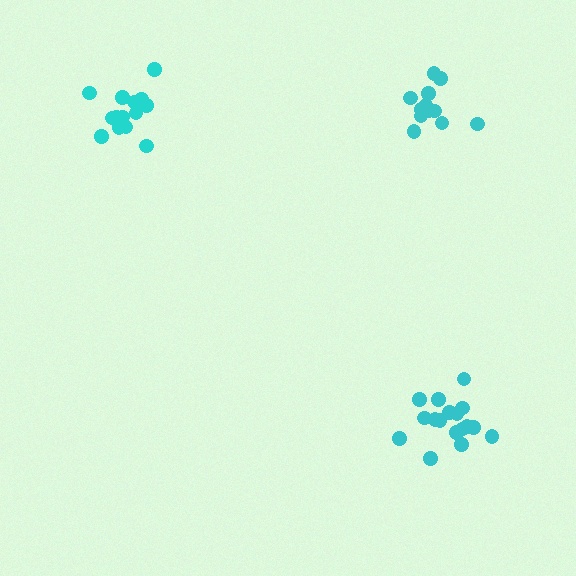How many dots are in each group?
Group 1: 17 dots, Group 2: 13 dots, Group 3: 14 dots (44 total).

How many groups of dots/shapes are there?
There are 3 groups.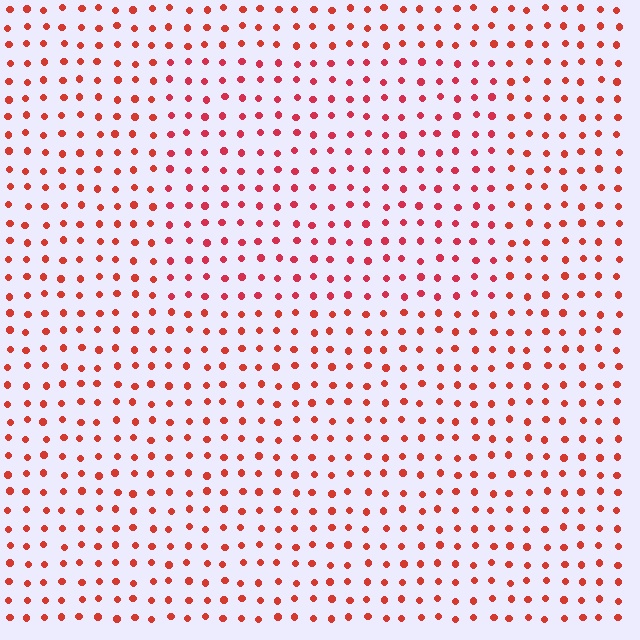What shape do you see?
I see a rectangle.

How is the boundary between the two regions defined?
The boundary is defined purely by a slight shift in hue (about 15 degrees). Spacing, size, and orientation are identical on both sides.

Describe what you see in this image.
The image is filled with small red elements in a uniform arrangement. A rectangle-shaped region is visible where the elements are tinted to a slightly different hue, forming a subtle color boundary.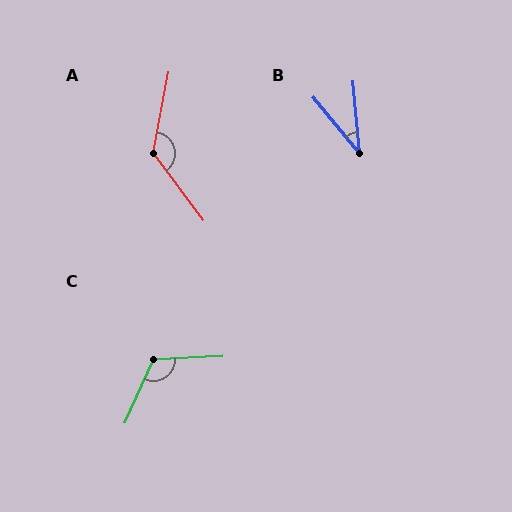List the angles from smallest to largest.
B (34°), C (117°), A (133°).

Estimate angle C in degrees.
Approximately 117 degrees.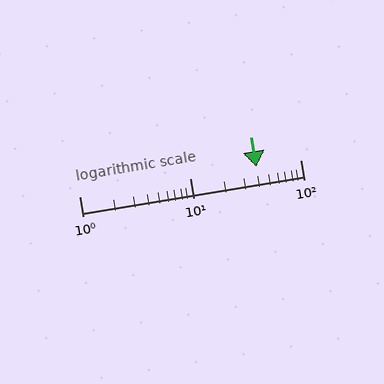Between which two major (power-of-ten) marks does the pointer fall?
The pointer is between 10 and 100.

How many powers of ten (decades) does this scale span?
The scale spans 2 decades, from 1 to 100.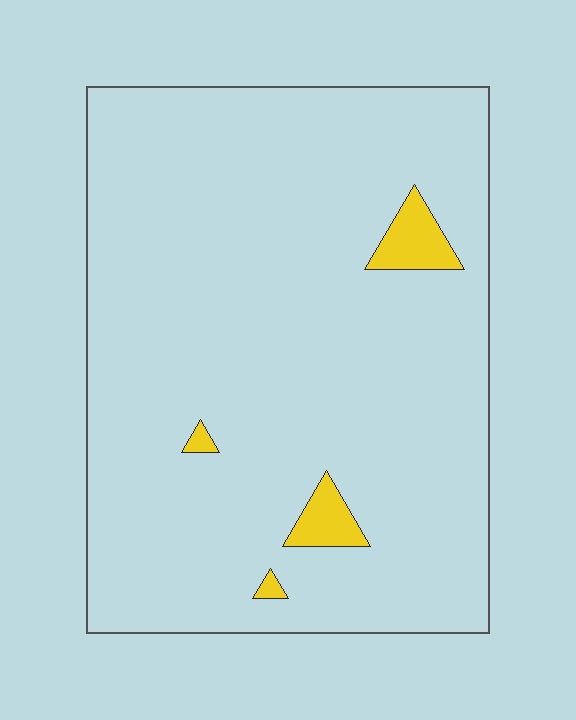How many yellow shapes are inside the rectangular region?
4.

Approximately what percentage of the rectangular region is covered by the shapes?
Approximately 5%.